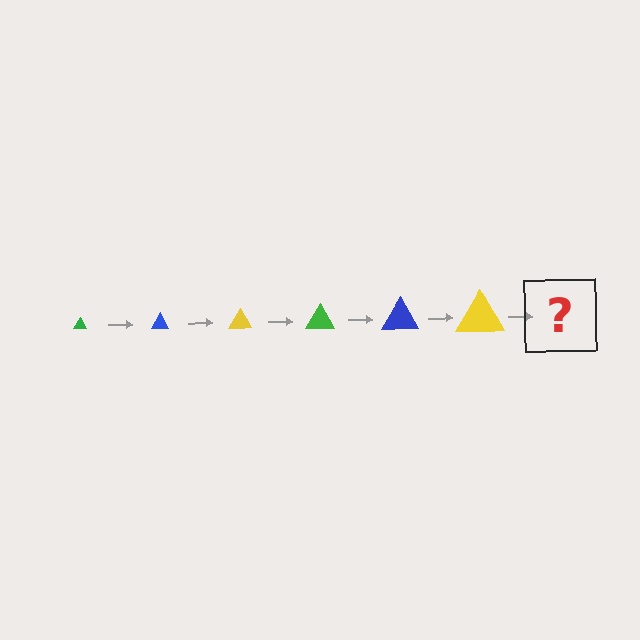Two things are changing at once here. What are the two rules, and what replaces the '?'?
The two rules are that the triangle grows larger each step and the color cycles through green, blue, and yellow. The '?' should be a green triangle, larger than the previous one.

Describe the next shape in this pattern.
It should be a green triangle, larger than the previous one.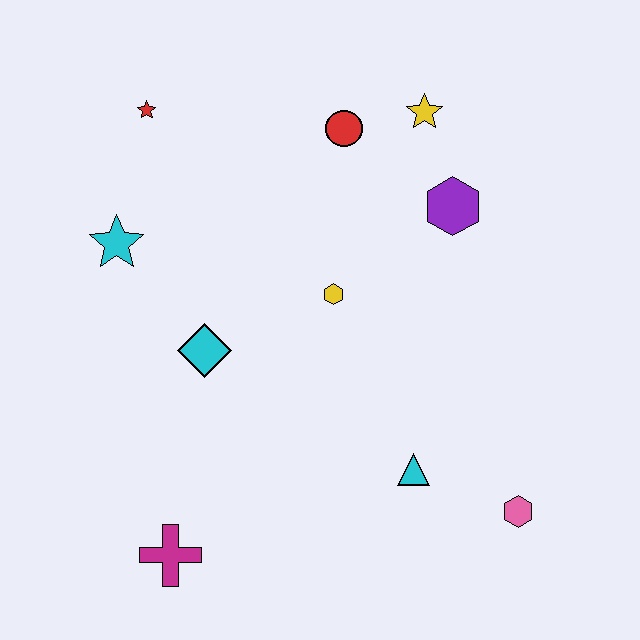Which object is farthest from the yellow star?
The magenta cross is farthest from the yellow star.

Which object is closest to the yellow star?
The red circle is closest to the yellow star.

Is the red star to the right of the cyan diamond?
No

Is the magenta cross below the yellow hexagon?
Yes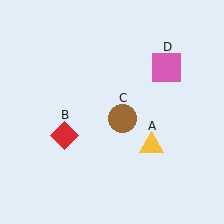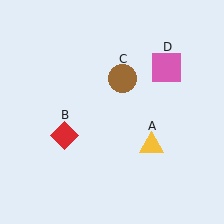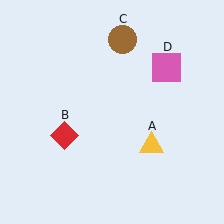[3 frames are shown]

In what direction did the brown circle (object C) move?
The brown circle (object C) moved up.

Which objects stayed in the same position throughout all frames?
Yellow triangle (object A) and red diamond (object B) and pink square (object D) remained stationary.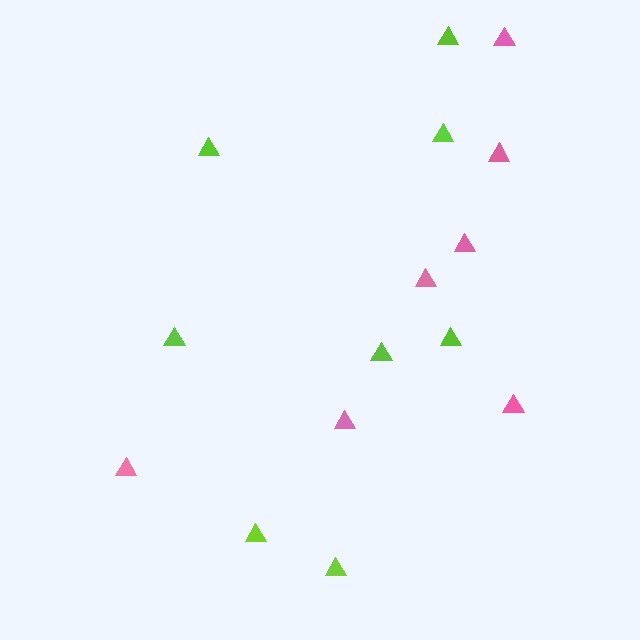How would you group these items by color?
There are 2 groups: one group of lime triangles (8) and one group of pink triangles (7).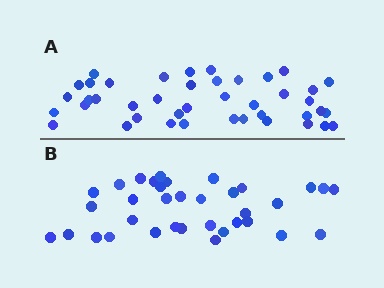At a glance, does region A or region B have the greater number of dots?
Region A (the top region) has more dots.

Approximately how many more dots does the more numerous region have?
Region A has roughly 8 or so more dots than region B.